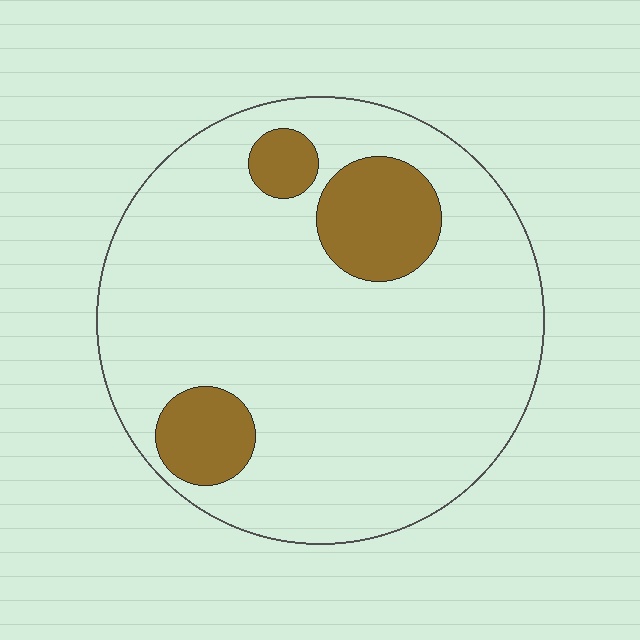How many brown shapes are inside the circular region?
3.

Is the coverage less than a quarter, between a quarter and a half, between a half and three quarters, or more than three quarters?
Less than a quarter.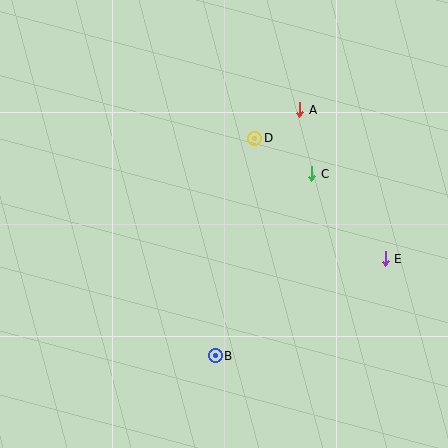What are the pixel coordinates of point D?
Point D is at (255, 138).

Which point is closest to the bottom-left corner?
Point B is closest to the bottom-left corner.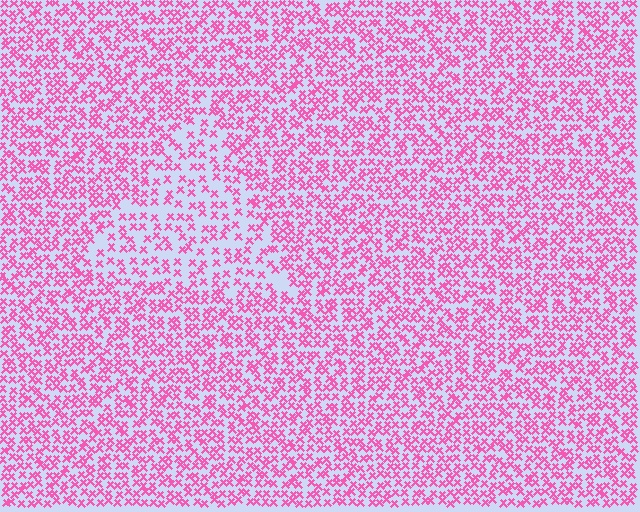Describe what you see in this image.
The image contains small pink elements arranged at two different densities. A triangle-shaped region is visible where the elements are less densely packed than the surrounding area.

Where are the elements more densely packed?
The elements are more densely packed outside the triangle boundary.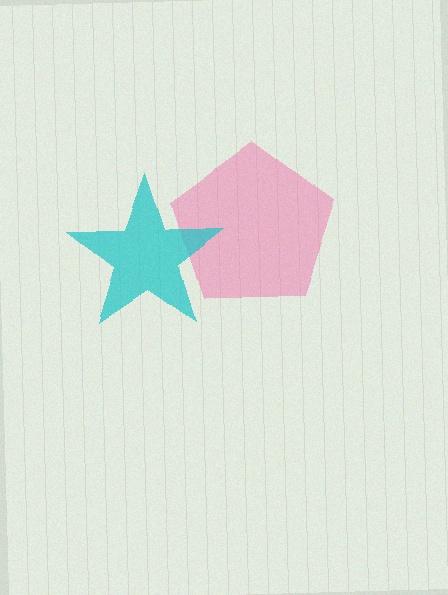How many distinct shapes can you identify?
There are 2 distinct shapes: a pink pentagon, a cyan star.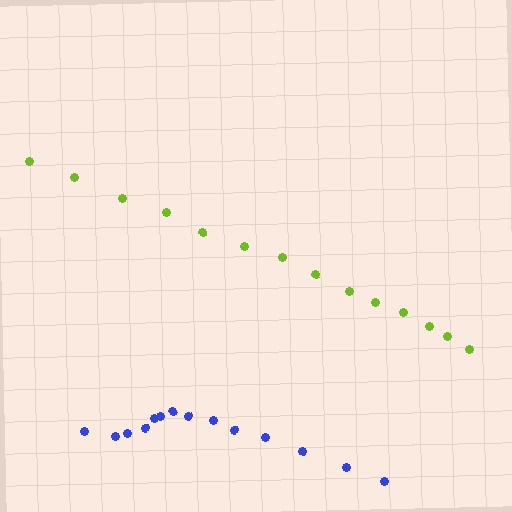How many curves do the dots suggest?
There are 2 distinct paths.